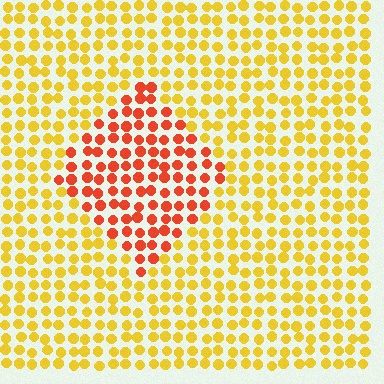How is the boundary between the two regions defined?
The boundary is defined purely by a slight shift in hue (about 42 degrees). Spacing, size, and orientation are identical on both sides.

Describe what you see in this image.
The image is filled with small yellow elements in a uniform arrangement. A diamond-shaped region is visible where the elements are tinted to a slightly different hue, forming a subtle color boundary.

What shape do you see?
I see a diamond.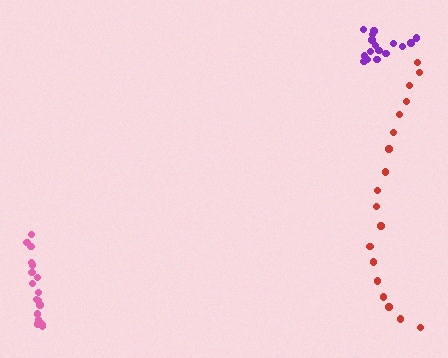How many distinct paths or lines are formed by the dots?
There are 3 distinct paths.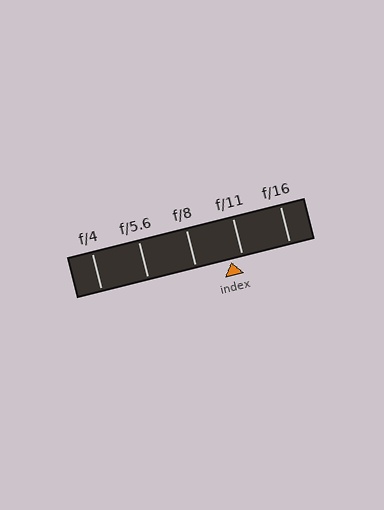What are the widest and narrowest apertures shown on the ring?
The widest aperture shown is f/4 and the narrowest is f/16.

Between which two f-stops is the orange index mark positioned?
The index mark is between f/8 and f/11.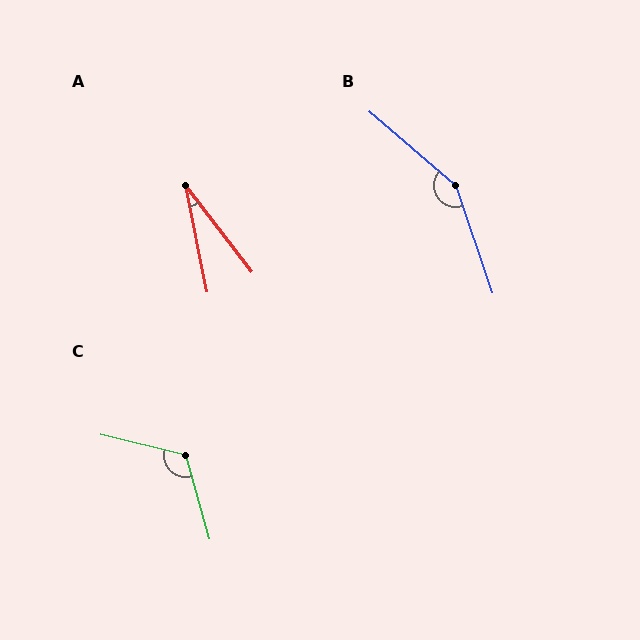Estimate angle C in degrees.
Approximately 119 degrees.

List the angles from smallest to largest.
A (26°), C (119°), B (150°).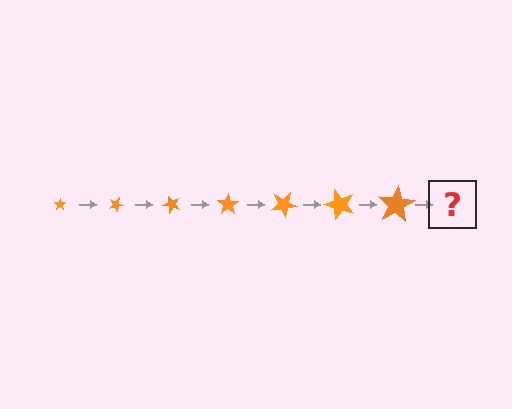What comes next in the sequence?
The next element should be a star, larger than the previous one and rotated 175 degrees from the start.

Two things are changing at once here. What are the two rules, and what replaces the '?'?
The two rules are that the star grows larger each step and it rotates 25 degrees each step. The '?' should be a star, larger than the previous one and rotated 175 degrees from the start.